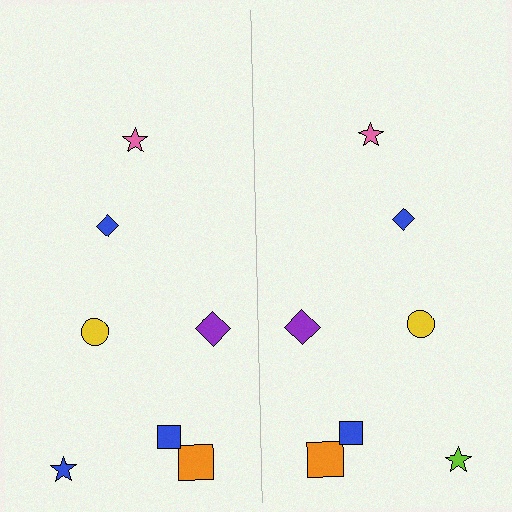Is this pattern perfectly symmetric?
No, the pattern is not perfectly symmetric. The lime star on the right side breaks the symmetry — its mirror counterpart is blue.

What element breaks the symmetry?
The lime star on the right side breaks the symmetry — its mirror counterpart is blue.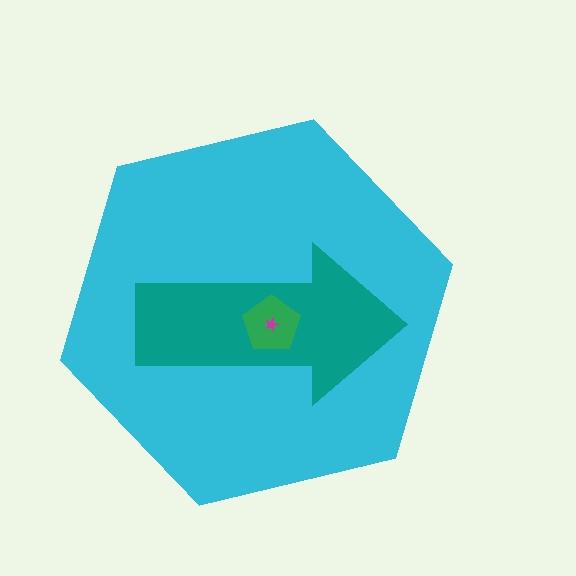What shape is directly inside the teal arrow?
The green pentagon.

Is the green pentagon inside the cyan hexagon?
Yes.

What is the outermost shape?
The cyan hexagon.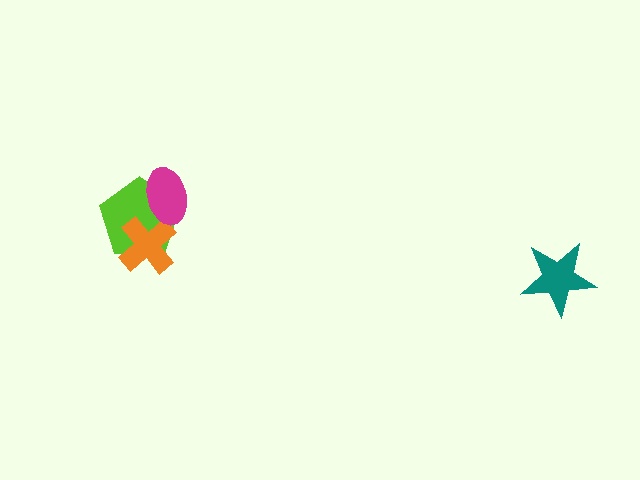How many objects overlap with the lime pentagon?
2 objects overlap with the lime pentagon.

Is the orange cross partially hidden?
Yes, it is partially covered by another shape.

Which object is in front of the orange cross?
The magenta ellipse is in front of the orange cross.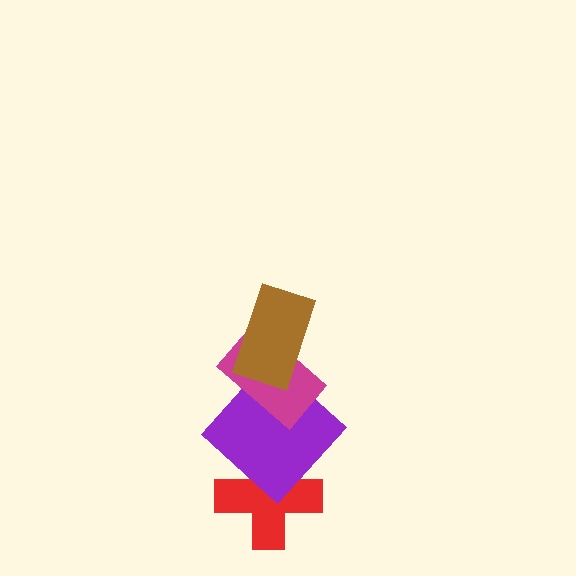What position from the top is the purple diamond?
The purple diamond is 3rd from the top.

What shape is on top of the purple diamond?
The magenta rectangle is on top of the purple diamond.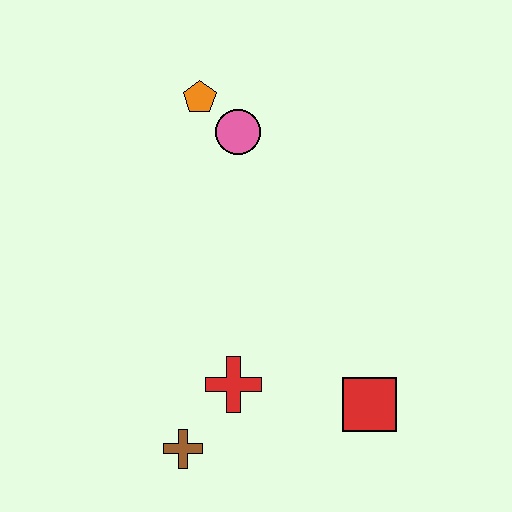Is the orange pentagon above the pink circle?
Yes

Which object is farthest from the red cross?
The orange pentagon is farthest from the red cross.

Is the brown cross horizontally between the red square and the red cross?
No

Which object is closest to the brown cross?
The red cross is closest to the brown cross.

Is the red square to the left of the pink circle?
No